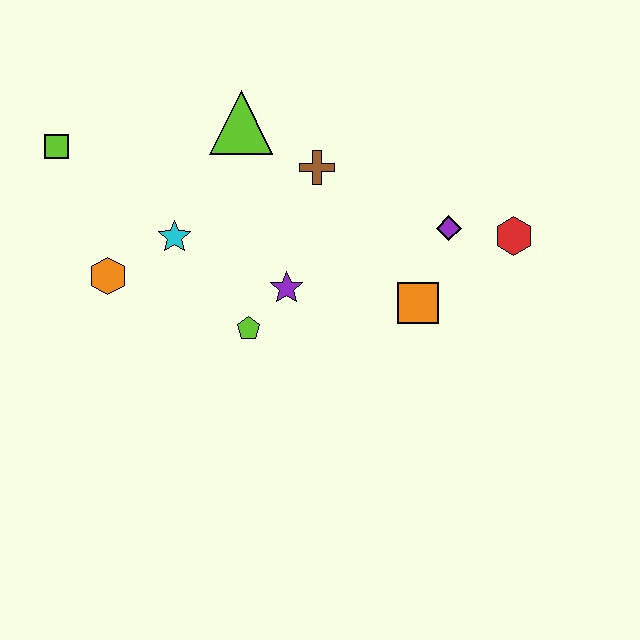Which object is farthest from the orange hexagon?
The red hexagon is farthest from the orange hexagon.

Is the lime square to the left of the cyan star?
Yes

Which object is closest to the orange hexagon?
The cyan star is closest to the orange hexagon.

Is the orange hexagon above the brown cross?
No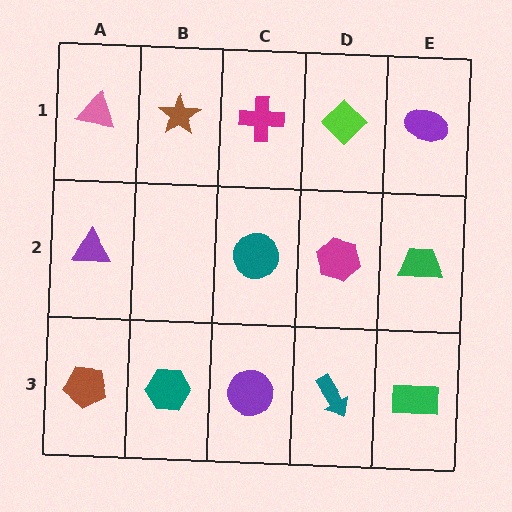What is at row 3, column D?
A teal arrow.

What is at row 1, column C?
A magenta cross.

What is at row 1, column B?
A brown star.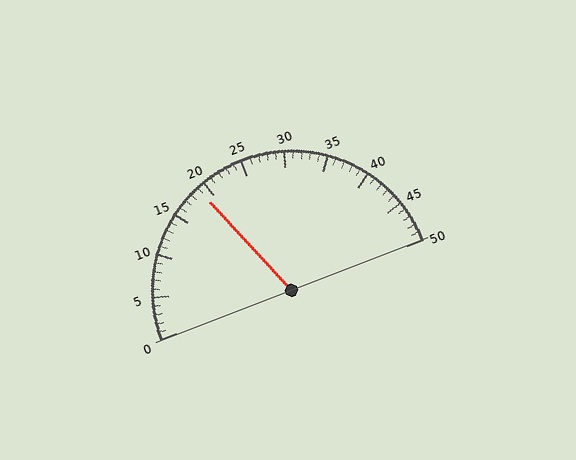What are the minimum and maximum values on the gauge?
The gauge ranges from 0 to 50.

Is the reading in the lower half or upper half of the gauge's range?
The reading is in the lower half of the range (0 to 50).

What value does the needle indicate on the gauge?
The needle indicates approximately 19.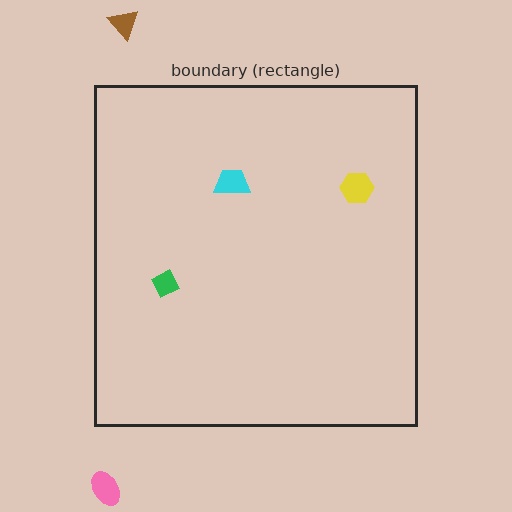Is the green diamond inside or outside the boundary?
Inside.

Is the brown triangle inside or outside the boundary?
Outside.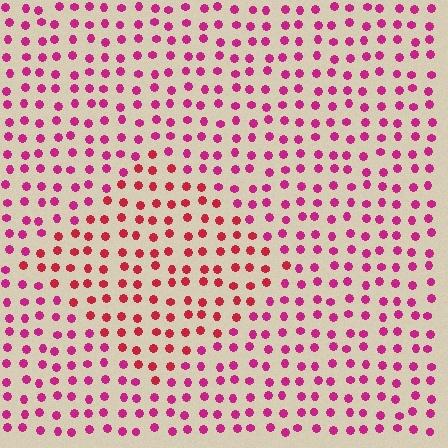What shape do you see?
I see a diamond.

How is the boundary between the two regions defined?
The boundary is defined purely by a slight shift in hue (about 28 degrees). Spacing, size, and orientation are identical on both sides.